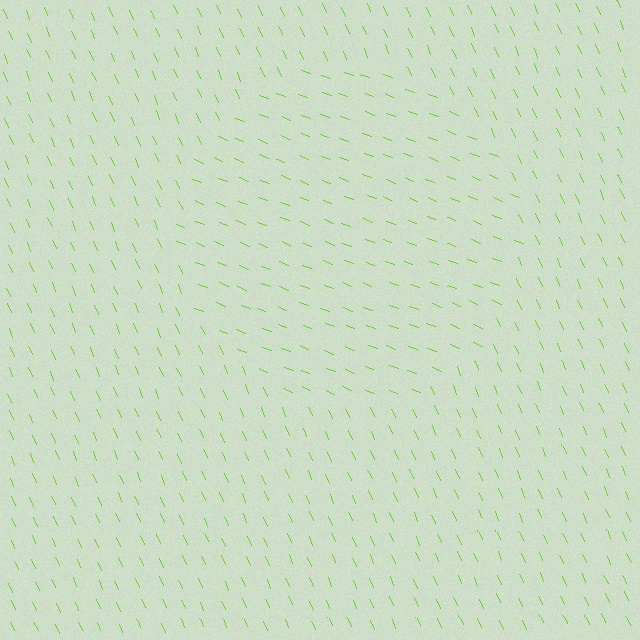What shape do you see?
I see a circle.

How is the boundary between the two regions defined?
The boundary is defined purely by a change in line orientation (approximately 45 degrees difference). All lines are the same color and thickness.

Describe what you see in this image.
The image is filled with small lime line segments. A circle region in the image has lines oriented differently from the surrounding lines, creating a visible texture boundary.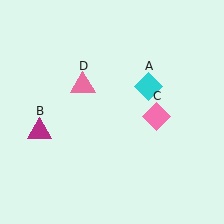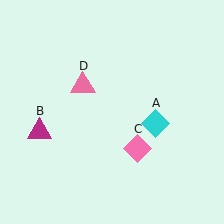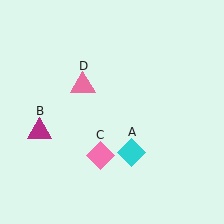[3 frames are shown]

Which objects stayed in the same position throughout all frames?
Magenta triangle (object B) and pink triangle (object D) remained stationary.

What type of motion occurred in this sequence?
The cyan diamond (object A), pink diamond (object C) rotated clockwise around the center of the scene.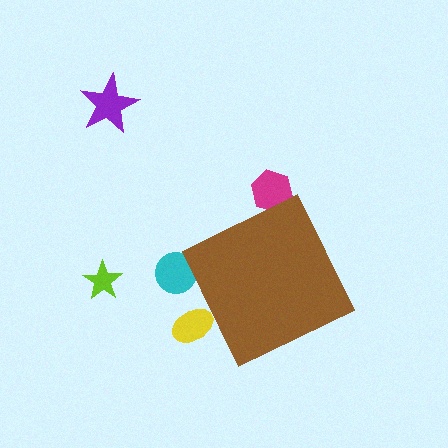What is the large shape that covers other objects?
A brown diamond.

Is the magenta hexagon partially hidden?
Yes, the magenta hexagon is partially hidden behind the brown diamond.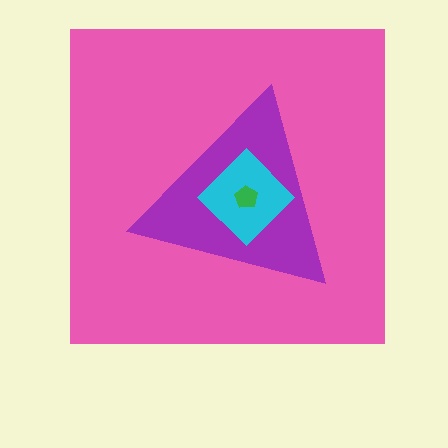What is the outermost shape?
The pink square.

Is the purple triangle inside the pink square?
Yes.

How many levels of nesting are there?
4.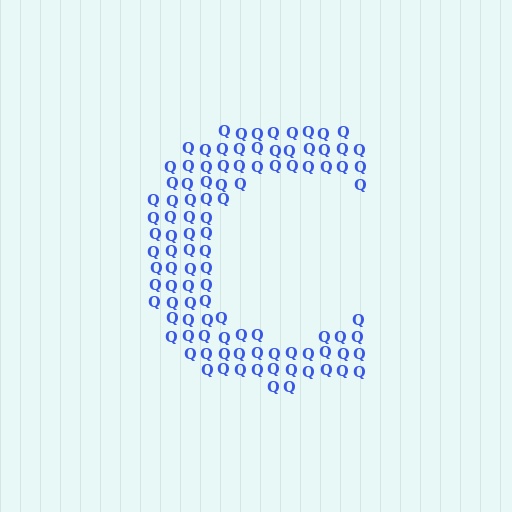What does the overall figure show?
The overall figure shows the letter C.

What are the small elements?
The small elements are letter Q's.